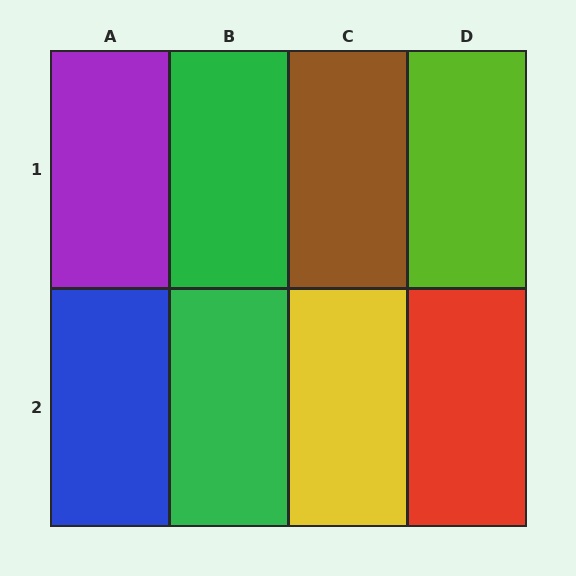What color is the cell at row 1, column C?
Brown.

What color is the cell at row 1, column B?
Green.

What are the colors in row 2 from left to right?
Blue, green, yellow, red.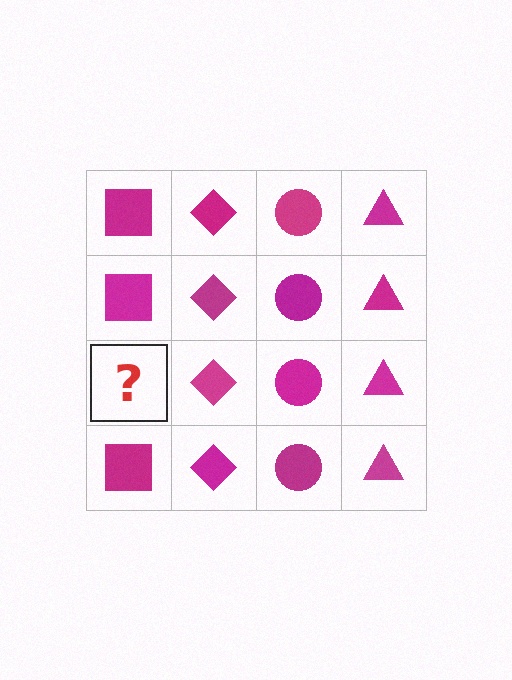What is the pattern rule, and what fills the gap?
The rule is that each column has a consistent shape. The gap should be filled with a magenta square.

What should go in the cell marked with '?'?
The missing cell should contain a magenta square.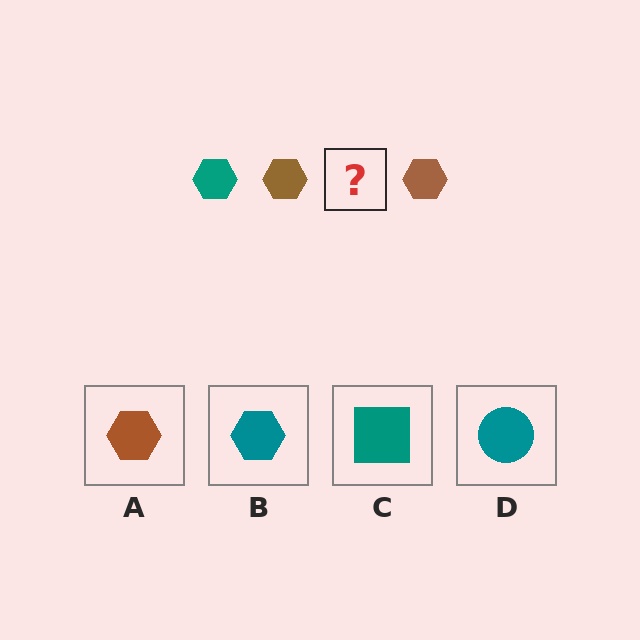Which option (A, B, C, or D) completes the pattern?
B.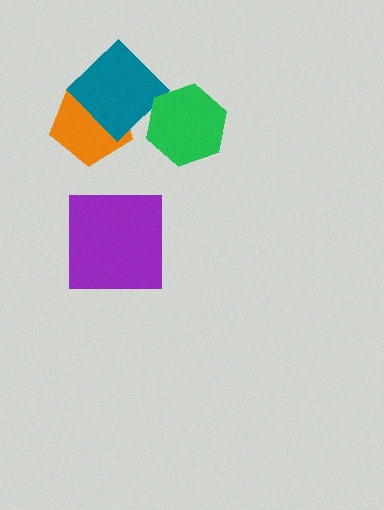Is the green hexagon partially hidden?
No, no other shape covers it.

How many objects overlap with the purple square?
0 objects overlap with the purple square.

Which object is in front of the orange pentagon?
The teal diamond is in front of the orange pentagon.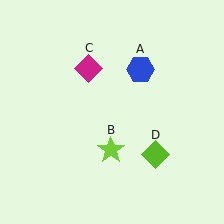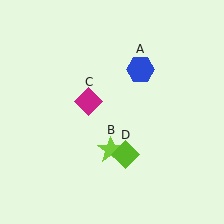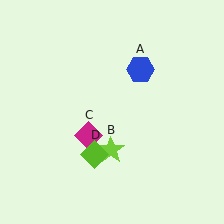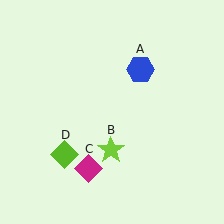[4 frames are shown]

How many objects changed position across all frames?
2 objects changed position: magenta diamond (object C), lime diamond (object D).